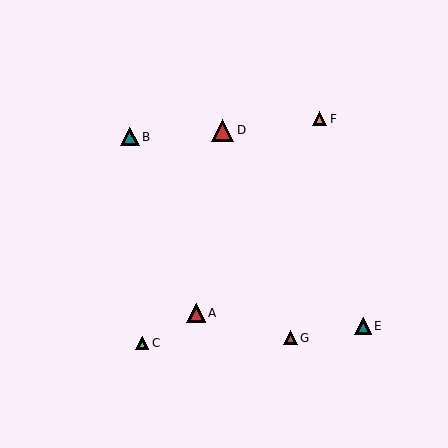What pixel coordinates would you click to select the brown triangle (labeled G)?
Click at (290, 338) to select the brown triangle G.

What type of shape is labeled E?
Shape E is a teal triangle.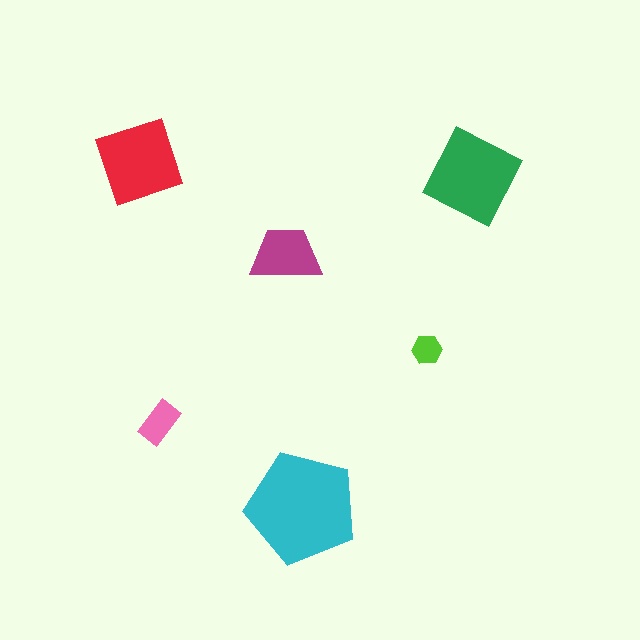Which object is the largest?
The cyan pentagon.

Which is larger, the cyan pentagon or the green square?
The cyan pentagon.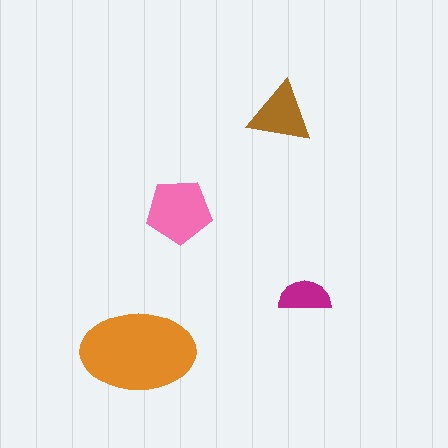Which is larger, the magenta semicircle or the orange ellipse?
The orange ellipse.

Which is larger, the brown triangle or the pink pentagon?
The pink pentagon.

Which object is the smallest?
The magenta semicircle.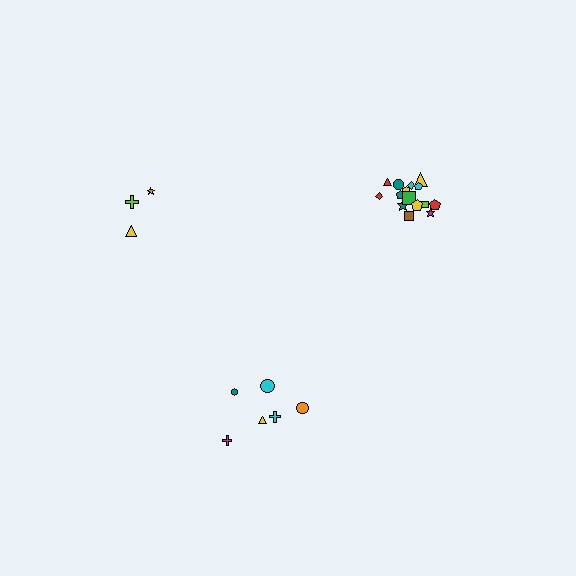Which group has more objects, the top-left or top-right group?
The top-right group.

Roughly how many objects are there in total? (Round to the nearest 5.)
Roughly 25 objects in total.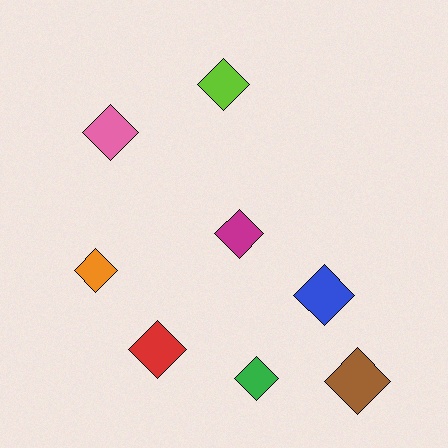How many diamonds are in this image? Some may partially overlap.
There are 8 diamonds.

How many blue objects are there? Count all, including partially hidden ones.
There is 1 blue object.